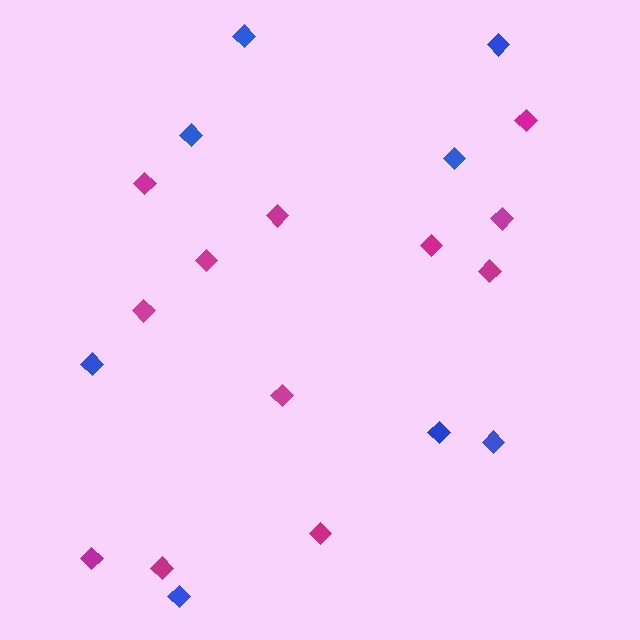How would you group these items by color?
There are 2 groups: one group of magenta diamonds (12) and one group of blue diamonds (8).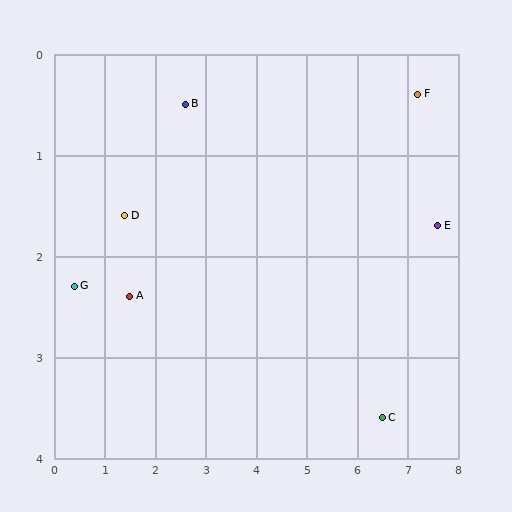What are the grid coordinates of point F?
Point F is at approximately (7.2, 0.4).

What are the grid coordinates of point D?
Point D is at approximately (1.4, 1.6).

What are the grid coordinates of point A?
Point A is at approximately (1.5, 2.4).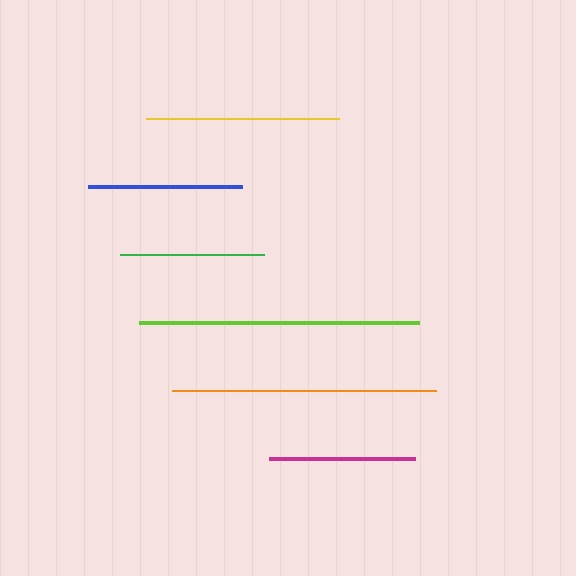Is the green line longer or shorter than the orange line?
The orange line is longer than the green line.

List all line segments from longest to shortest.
From longest to shortest: lime, orange, yellow, blue, magenta, green.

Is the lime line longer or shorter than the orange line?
The lime line is longer than the orange line.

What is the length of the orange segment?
The orange segment is approximately 264 pixels long.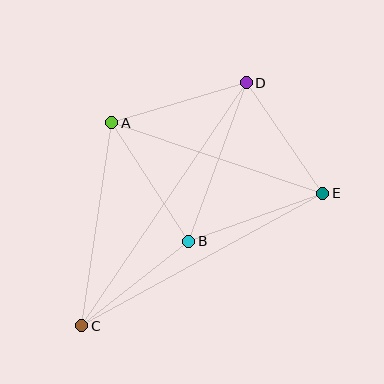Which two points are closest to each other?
Points D and E are closest to each other.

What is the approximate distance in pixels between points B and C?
The distance between B and C is approximately 137 pixels.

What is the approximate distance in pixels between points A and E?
The distance between A and E is approximately 222 pixels.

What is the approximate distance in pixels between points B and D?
The distance between B and D is approximately 169 pixels.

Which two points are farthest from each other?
Points C and D are farthest from each other.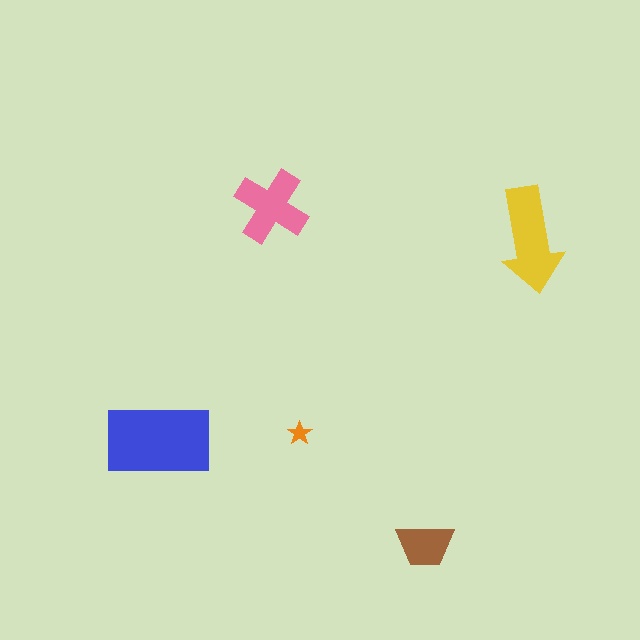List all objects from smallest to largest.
The orange star, the brown trapezoid, the pink cross, the yellow arrow, the blue rectangle.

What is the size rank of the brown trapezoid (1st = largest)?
4th.